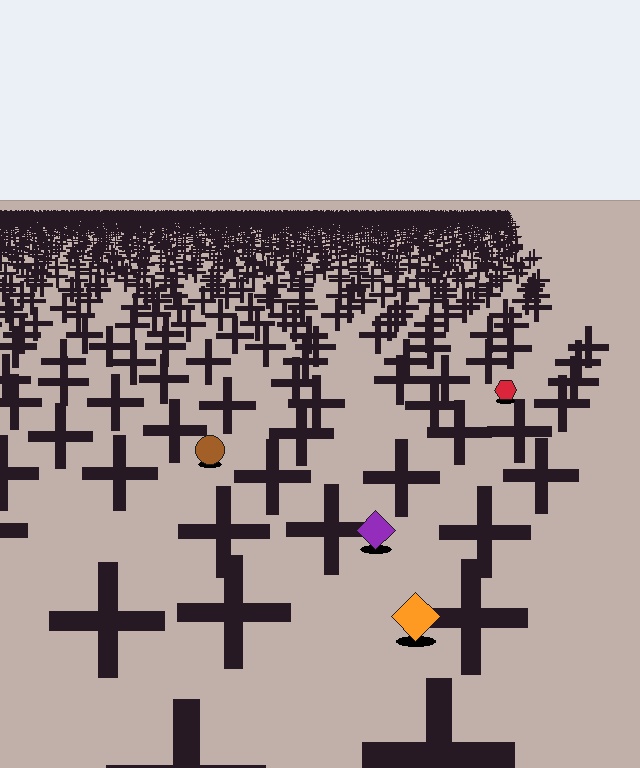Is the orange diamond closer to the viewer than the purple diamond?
Yes. The orange diamond is closer — you can tell from the texture gradient: the ground texture is coarser near it.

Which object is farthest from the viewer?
The red hexagon is farthest from the viewer. It appears smaller and the ground texture around it is denser.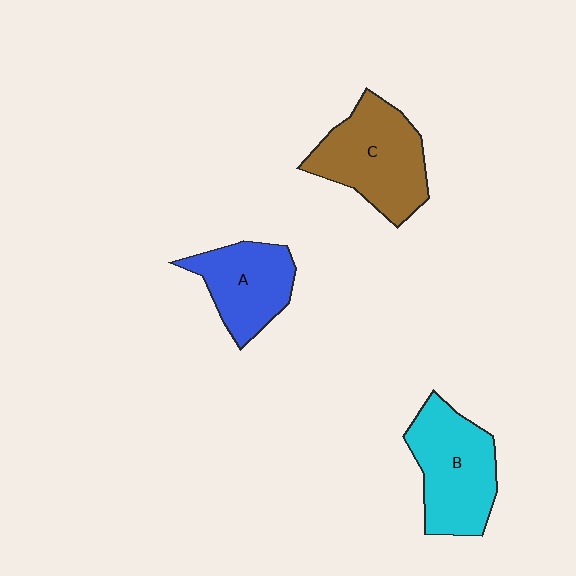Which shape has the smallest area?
Shape A (blue).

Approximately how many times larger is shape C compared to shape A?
Approximately 1.3 times.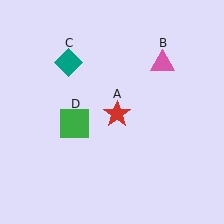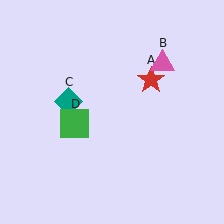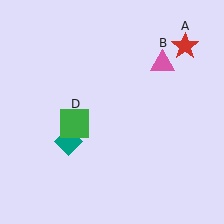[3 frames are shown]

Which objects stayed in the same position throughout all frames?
Pink triangle (object B) and green square (object D) remained stationary.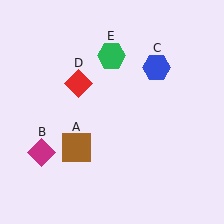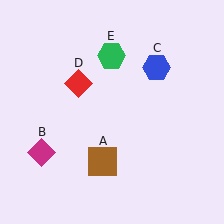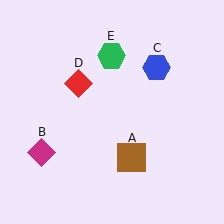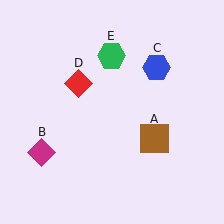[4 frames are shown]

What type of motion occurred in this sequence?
The brown square (object A) rotated counterclockwise around the center of the scene.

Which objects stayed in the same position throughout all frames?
Magenta diamond (object B) and blue hexagon (object C) and red diamond (object D) and green hexagon (object E) remained stationary.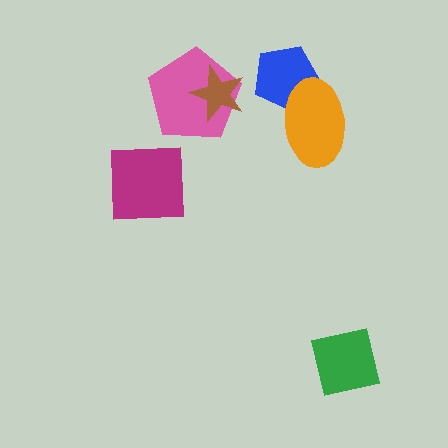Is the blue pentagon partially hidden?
Yes, it is partially covered by another shape.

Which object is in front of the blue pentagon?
The orange ellipse is in front of the blue pentagon.